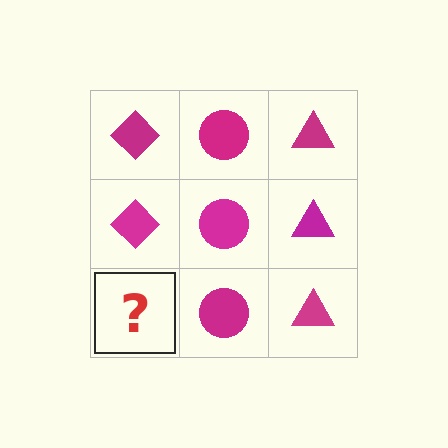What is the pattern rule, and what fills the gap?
The rule is that each column has a consistent shape. The gap should be filled with a magenta diamond.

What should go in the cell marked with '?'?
The missing cell should contain a magenta diamond.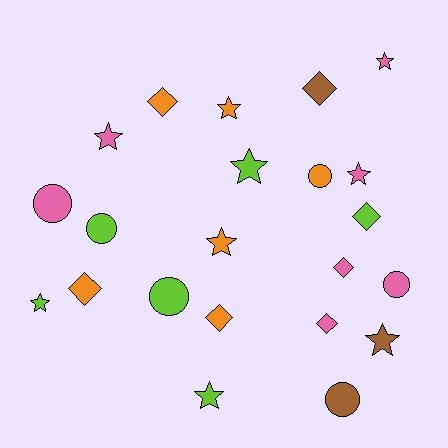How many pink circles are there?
There are 2 pink circles.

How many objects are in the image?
There are 22 objects.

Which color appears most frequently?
Pink, with 7 objects.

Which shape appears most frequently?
Star, with 9 objects.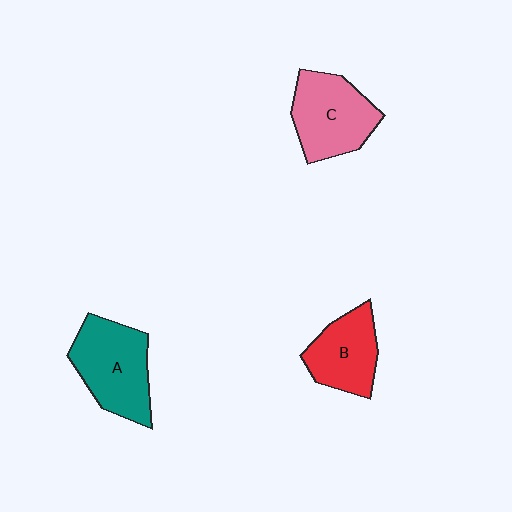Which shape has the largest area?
Shape A (teal).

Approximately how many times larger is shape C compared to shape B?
Approximately 1.2 times.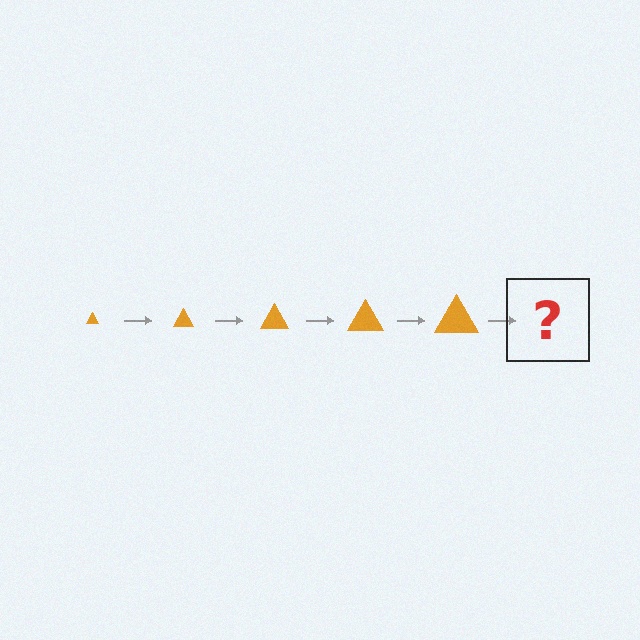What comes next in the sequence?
The next element should be an orange triangle, larger than the previous one.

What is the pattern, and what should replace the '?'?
The pattern is that the triangle gets progressively larger each step. The '?' should be an orange triangle, larger than the previous one.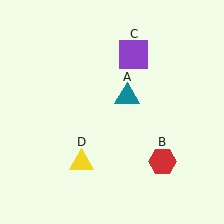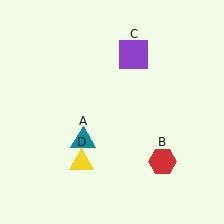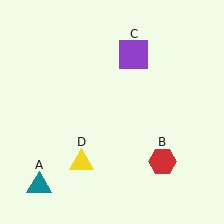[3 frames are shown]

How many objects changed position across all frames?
1 object changed position: teal triangle (object A).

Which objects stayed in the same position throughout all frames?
Red hexagon (object B) and purple square (object C) and yellow triangle (object D) remained stationary.